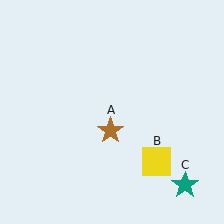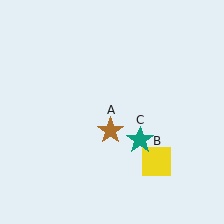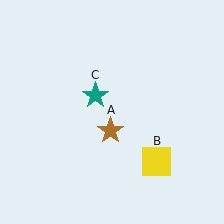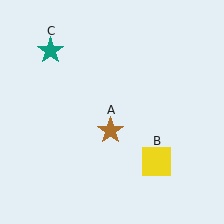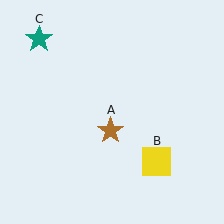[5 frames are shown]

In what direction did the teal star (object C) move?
The teal star (object C) moved up and to the left.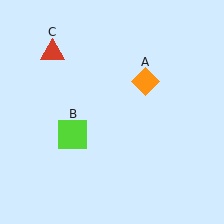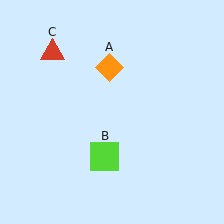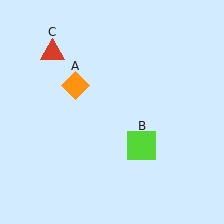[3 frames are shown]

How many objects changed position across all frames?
2 objects changed position: orange diamond (object A), lime square (object B).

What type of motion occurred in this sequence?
The orange diamond (object A), lime square (object B) rotated counterclockwise around the center of the scene.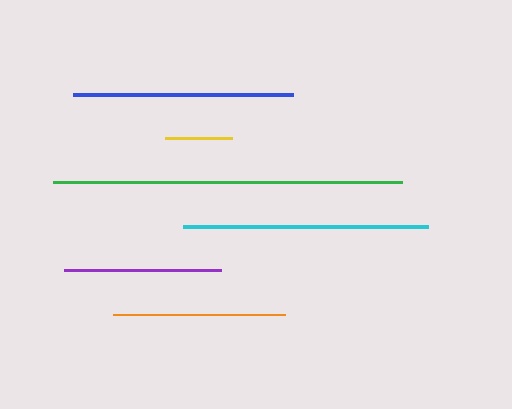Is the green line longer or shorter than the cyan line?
The green line is longer than the cyan line.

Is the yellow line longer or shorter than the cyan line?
The cyan line is longer than the yellow line.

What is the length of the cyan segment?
The cyan segment is approximately 246 pixels long.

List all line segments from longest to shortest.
From longest to shortest: green, cyan, blue, orange, purple, yellow.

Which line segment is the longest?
The green line is the longest at approximately 349 pixels.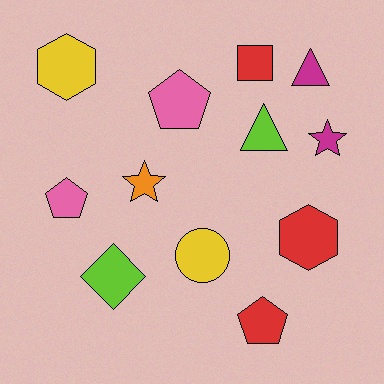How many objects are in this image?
There are 12 objects.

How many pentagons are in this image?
There are 3 pentagons.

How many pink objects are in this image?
There are 2 pink objects.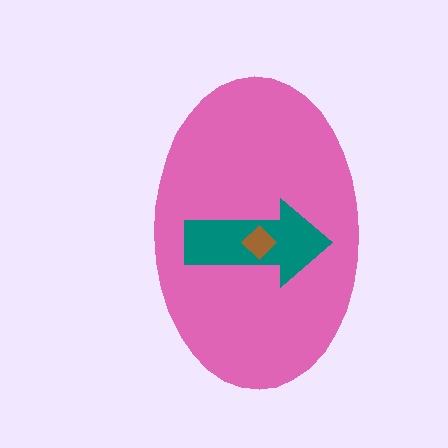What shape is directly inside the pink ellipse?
The teal arrow.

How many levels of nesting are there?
3.